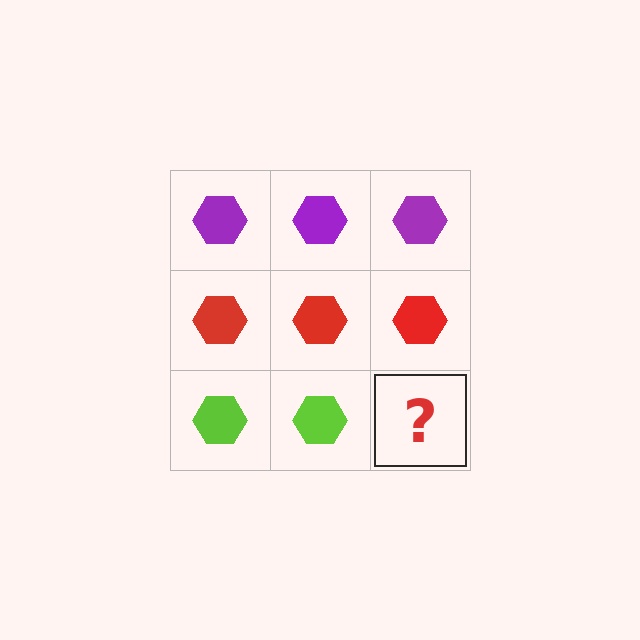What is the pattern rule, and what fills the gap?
The rule is that each row has a consistent color. The gap should be filled with a lime hexagon.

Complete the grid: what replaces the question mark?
The question mark should be replaced with a lime hexagon.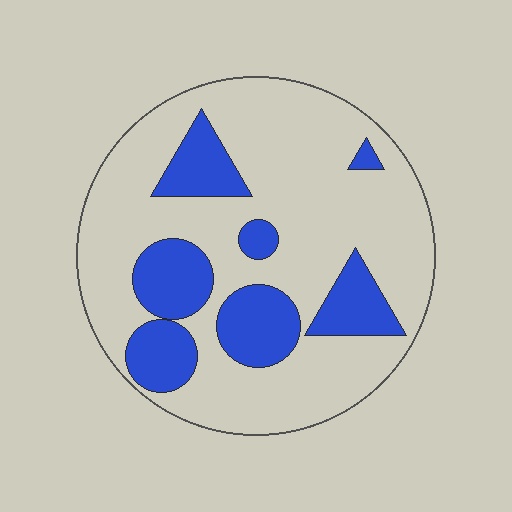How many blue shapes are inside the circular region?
7.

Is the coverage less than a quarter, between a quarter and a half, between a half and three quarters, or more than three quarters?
Between a quarter and a half.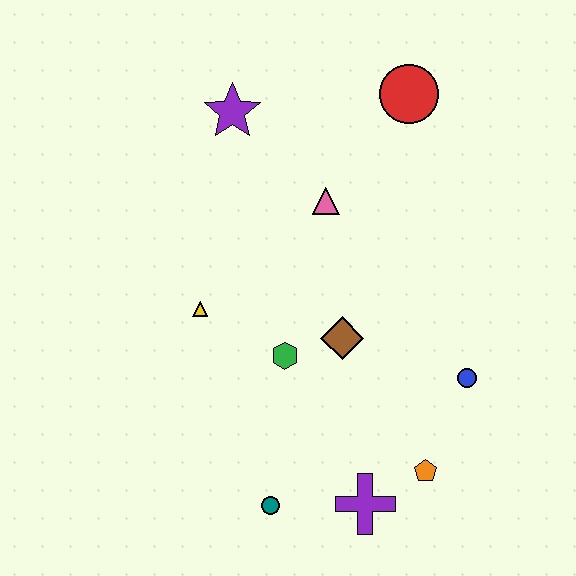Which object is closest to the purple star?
The pink triangle is closest to the purple star.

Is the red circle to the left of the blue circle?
Yes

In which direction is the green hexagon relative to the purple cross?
The green hexagon is above the purple cross.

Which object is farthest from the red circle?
The teal circle is farthest from the red circle.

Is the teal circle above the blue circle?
No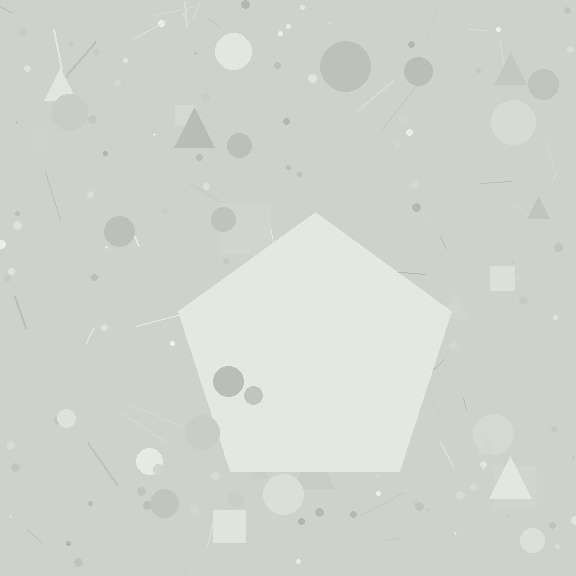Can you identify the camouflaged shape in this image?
The camouflaged shape is a pentagon.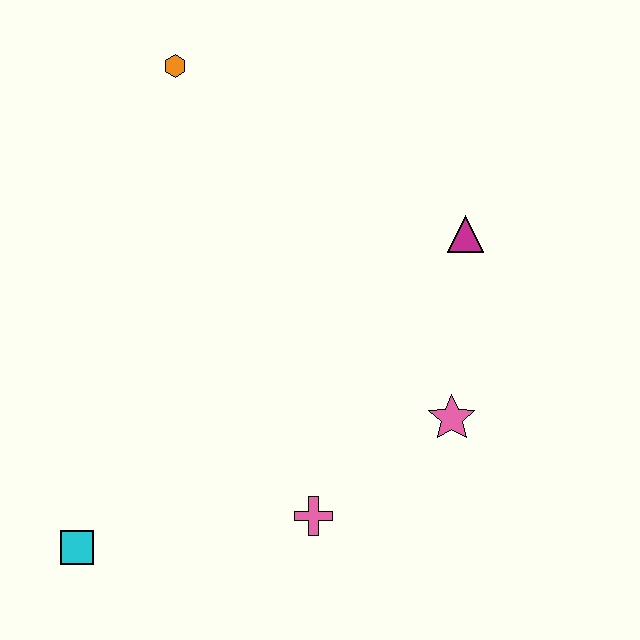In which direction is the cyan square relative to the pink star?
The cyan square is to the left of the pink star.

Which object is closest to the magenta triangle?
The pink star is closest to the magenta triangle.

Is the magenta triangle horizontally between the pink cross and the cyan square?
No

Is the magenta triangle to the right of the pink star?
Yes